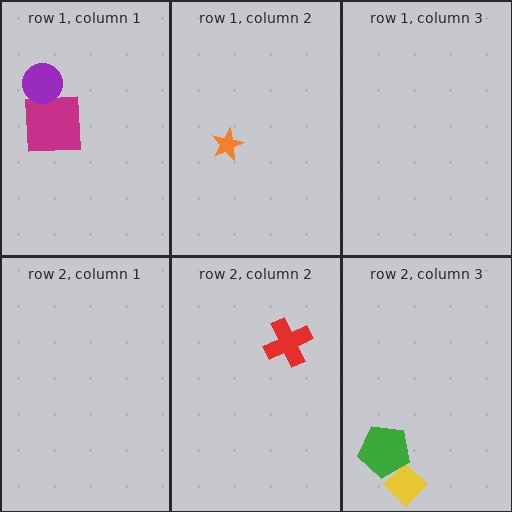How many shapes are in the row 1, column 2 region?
1.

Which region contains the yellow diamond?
The row 2, column 3 region.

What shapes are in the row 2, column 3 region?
The yellow diamond, the green pentagon.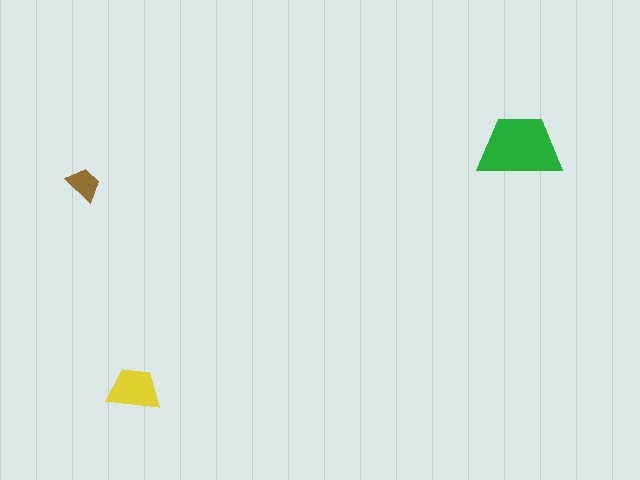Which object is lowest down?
The yellow trapezoid is bottommost.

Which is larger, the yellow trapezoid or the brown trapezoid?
The yellow one.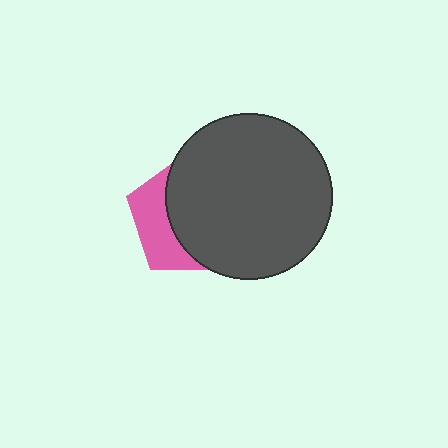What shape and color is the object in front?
The object in front is a dark gray circle.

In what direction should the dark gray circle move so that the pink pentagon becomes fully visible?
The dark gray circle should move right. That is the shortest direction to clear the overlap and leave the pink pentagon fully visible.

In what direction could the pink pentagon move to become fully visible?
The pink pentagon could move left. That would shift it out from behind the dark gray circle entirely.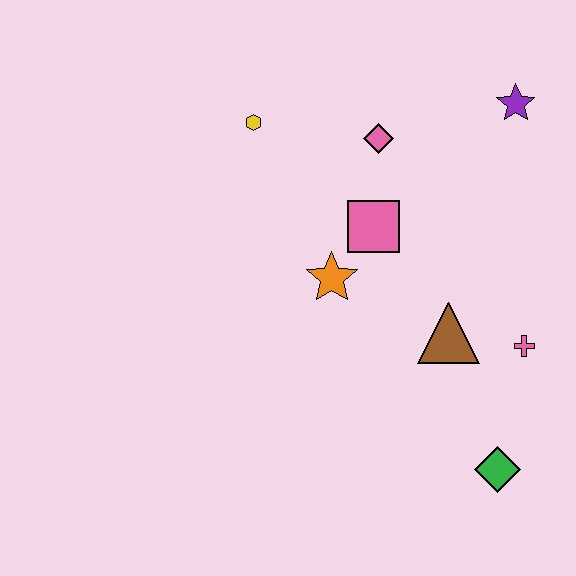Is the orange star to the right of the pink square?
No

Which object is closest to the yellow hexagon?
The pink diamond is closest to the yellow hexagon.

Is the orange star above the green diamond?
Yes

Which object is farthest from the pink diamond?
The green diamond is farthest from the pink diamond.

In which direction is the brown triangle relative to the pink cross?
The brown triangle is to the left of the pink cross.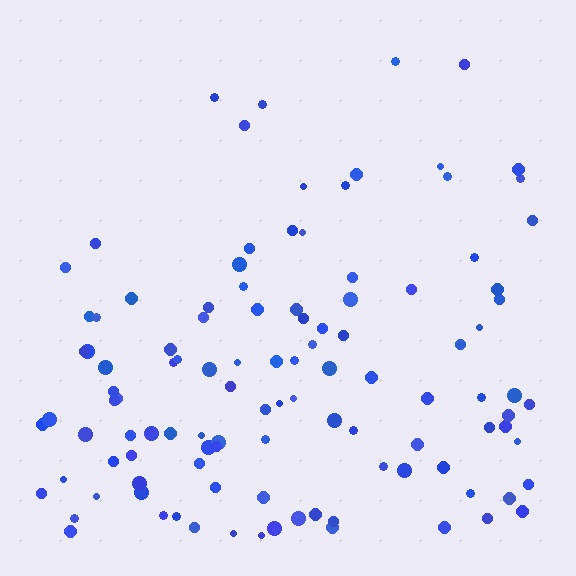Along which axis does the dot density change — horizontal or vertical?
Vertical.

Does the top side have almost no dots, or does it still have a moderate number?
Still a moderate number, just noticeably fewer than the bottom.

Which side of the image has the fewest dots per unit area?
The top.